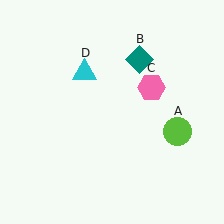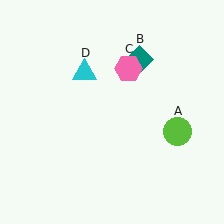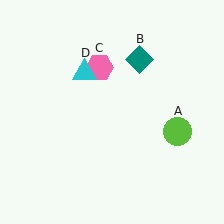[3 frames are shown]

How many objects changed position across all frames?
1 object changed position: pink hexagon (object C).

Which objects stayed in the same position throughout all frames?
Lime circle (object A) and teal diamond (object B) and cyan triangle (object D) remained stationary.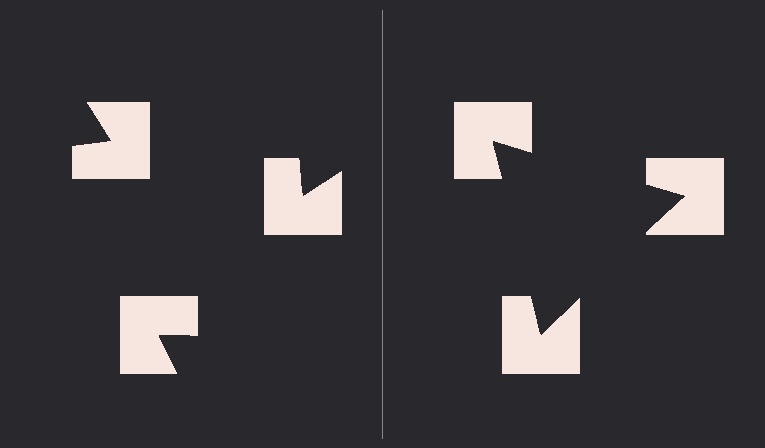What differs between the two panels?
The notched squares are positioned identically on both sides; only the wedge orientations differ. On the right they align to a triangle; on the left they are misaligned.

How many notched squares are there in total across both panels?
6 — 3 on each side.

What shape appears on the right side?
An illusory triangle.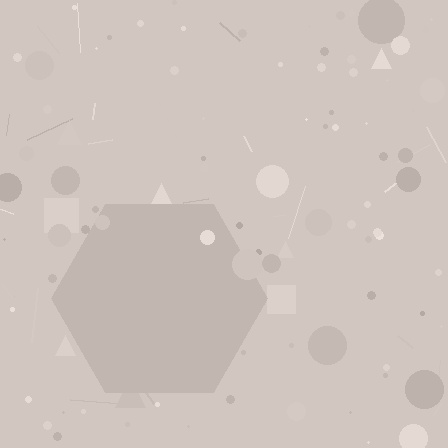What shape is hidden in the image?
A hexagon is hidden in the image.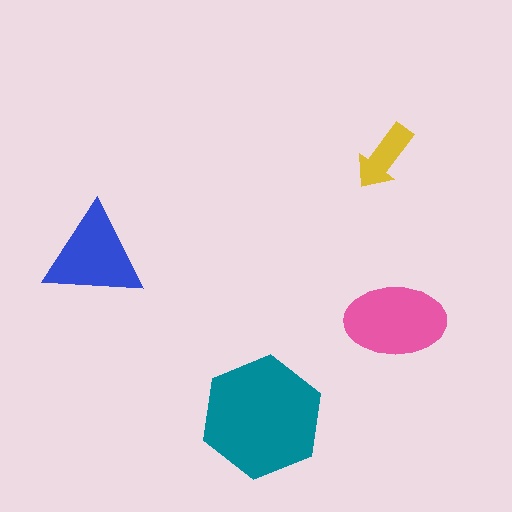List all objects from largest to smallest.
The teal hexagon, the pink ellipse, the blue triangle, the yellow arrow.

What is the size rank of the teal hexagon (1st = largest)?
1st.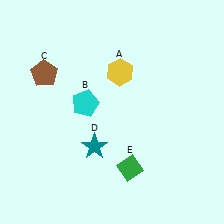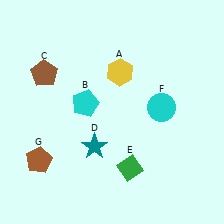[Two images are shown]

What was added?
A cyan circle (F), a brown pentagon (G) were added in Image 2.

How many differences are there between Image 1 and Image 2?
There are 2 differences between the two images.